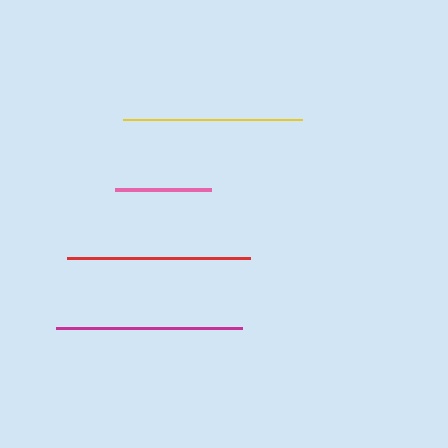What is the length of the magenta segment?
The magenta segment is approximately 186 pixels long.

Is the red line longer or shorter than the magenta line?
The magenta line is longer than the red line.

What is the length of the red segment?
The red segment is approximately 184 pixels long.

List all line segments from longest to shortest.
From longest to shortest: magenta, red, yellow, pink.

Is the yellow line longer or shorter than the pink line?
The yellow line is longer than the pink line.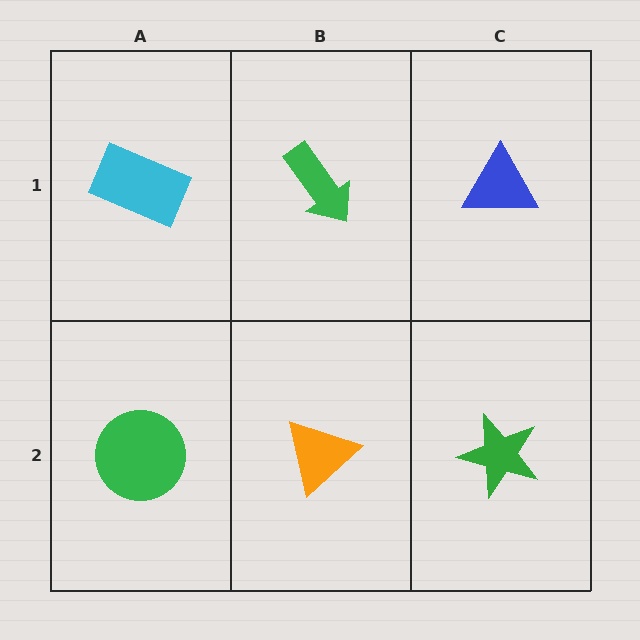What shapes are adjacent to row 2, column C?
A blue triangle (row 1, column C), an orange triangle (row 2, column B).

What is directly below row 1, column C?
A green star.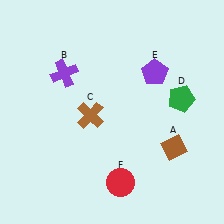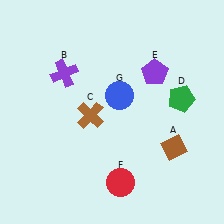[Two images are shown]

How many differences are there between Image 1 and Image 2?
There is 1 difference between the two images.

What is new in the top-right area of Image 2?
A blue circle (G) was added in the top-right area of Image 2.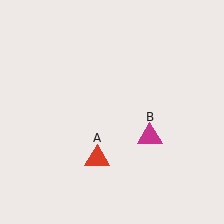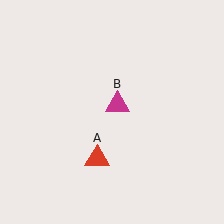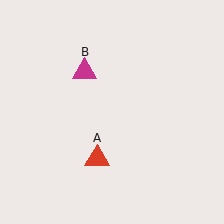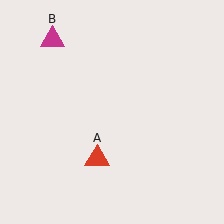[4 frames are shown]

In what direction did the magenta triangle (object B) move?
The magenta triangle (object B) moved up and to the left.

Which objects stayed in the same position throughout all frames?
Red triangle (object A) remained stationary.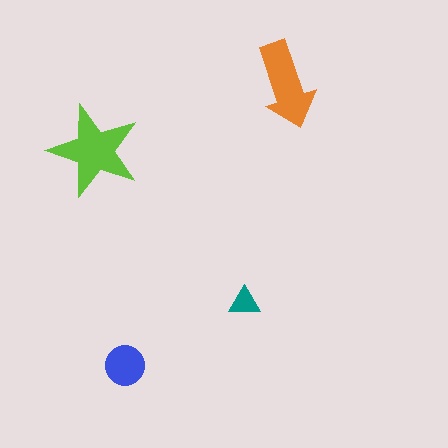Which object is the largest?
The lime star.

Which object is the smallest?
The teal triangle.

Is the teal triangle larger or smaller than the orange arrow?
Smaller.